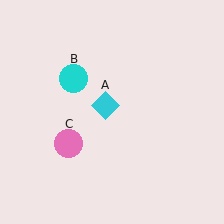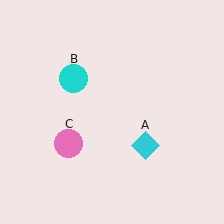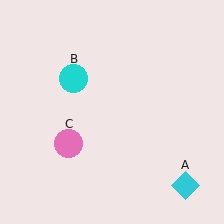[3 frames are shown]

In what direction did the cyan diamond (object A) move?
The cyan diamond (object A) moved down and to the right.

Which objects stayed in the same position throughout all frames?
Cyan circle (object B) and pink circle (object C) remained stationary.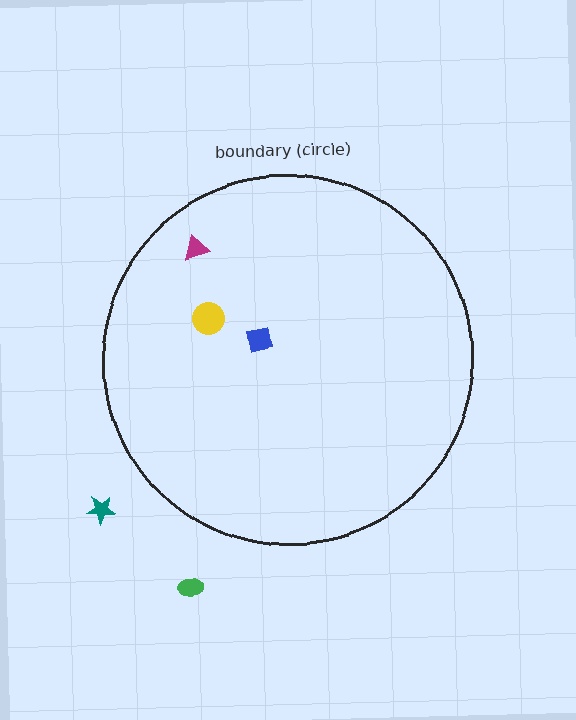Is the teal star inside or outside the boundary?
Outside.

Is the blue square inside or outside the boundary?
Inside.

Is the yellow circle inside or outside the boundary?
Inside.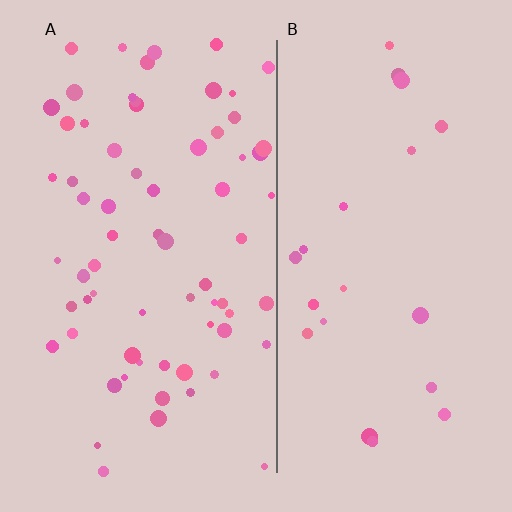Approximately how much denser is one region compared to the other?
Approximately 3.2× — region A over region B.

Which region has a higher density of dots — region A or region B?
A (the left).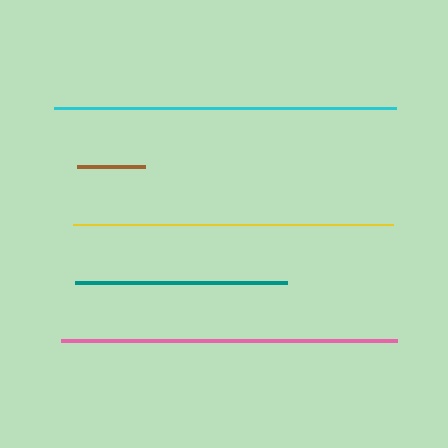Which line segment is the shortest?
The brown line is the shortest at approximately 68 pixels.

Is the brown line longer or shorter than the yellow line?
The yellow line is longer than the brown line.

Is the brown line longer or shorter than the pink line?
The pink line is longer than the brown line.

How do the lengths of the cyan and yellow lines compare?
The cyan and yellow lines are approximately the same length.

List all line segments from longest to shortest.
From longest to shortest: cyan, pink, yellow, teal, brown.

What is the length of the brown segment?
The brown segment is approximately 68 pixels long.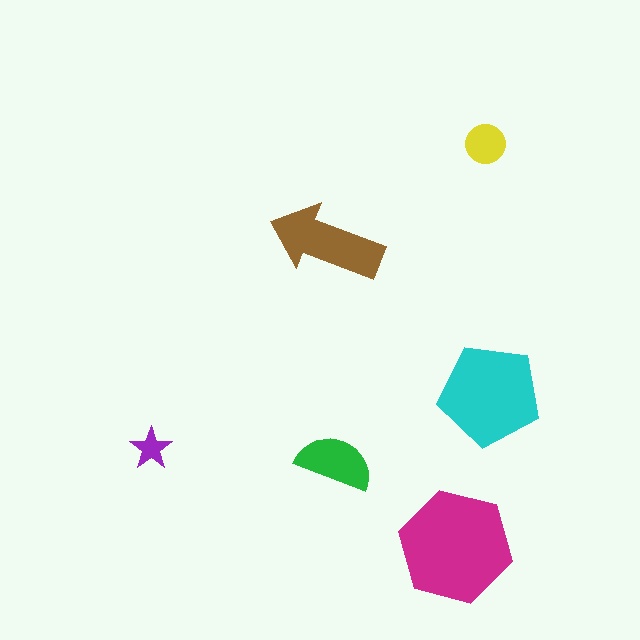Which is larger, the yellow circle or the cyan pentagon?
The cyan pentagon.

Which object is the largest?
The magenta hexagon.